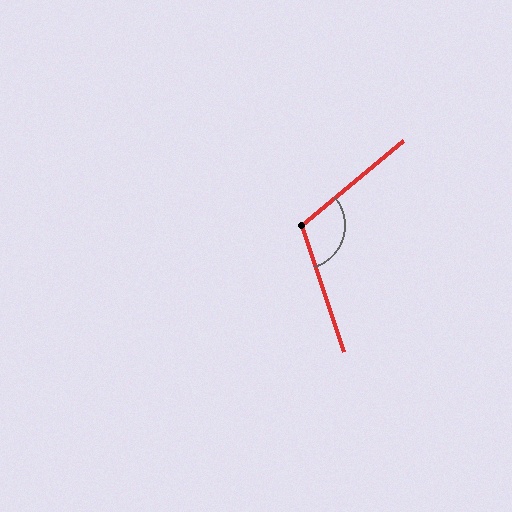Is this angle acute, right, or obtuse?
It is obtuse.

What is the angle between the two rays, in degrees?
Approximately 111 degrees.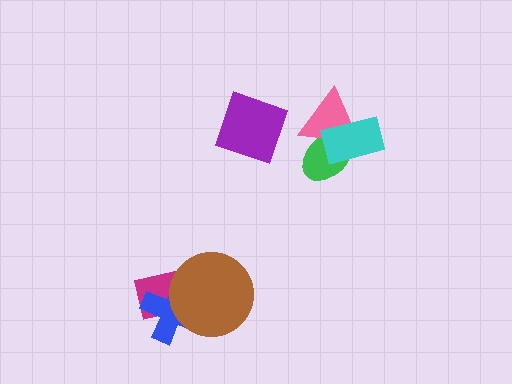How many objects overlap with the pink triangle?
2 objects overlap with the pink triangle.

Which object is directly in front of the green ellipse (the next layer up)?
The pink triangle is directly in front of the green ellipse.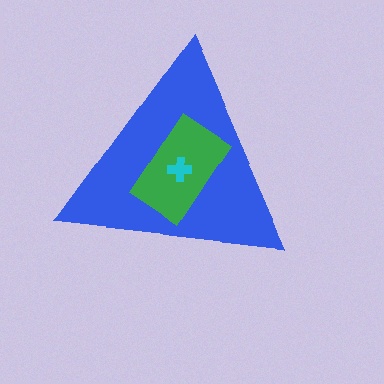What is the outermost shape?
The blue triangle.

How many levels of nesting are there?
3.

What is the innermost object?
The cyan cross.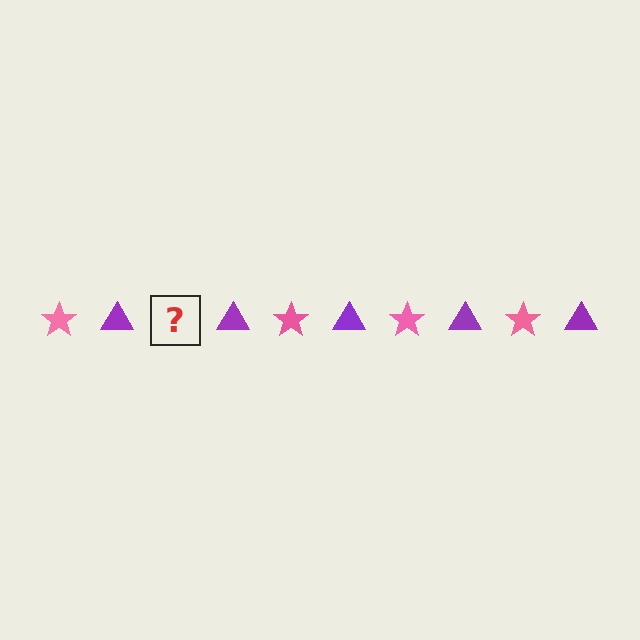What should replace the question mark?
The question mark should be replaced with a pink star.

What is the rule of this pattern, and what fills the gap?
The rule is that the pattern alternates between pink star and purple triangle. The gap should be filled with a pink star.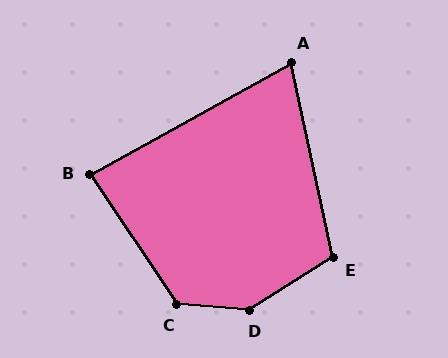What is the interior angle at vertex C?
Approximately 128 degrees (obtuse).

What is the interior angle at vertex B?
Approximately 85 degrees (approximately right).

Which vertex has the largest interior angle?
D, at approximately 143 degrees.